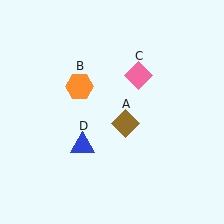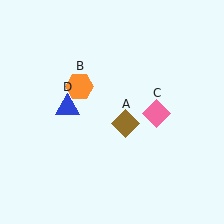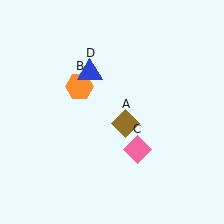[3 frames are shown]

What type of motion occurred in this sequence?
The pink diamond (object C), blue triangle (object D) rotated clockwise around the center of the scene.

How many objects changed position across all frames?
2 objects changed position: pink diamond (object C), blue triangle (object D).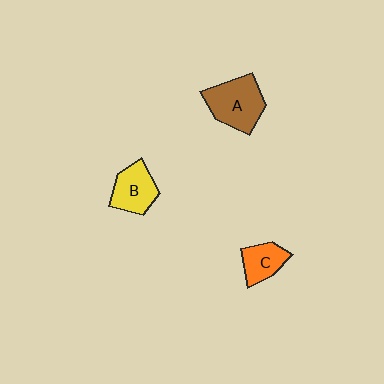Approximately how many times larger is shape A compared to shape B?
Approximately 1.3 times.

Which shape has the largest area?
Shape A (brown).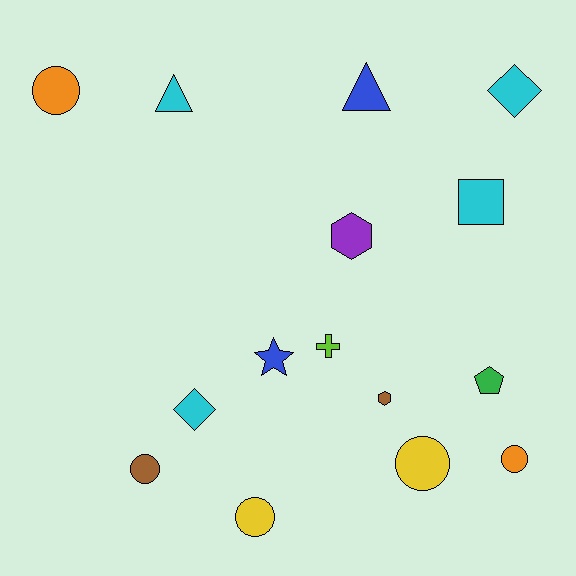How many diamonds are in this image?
There are 2 diamonds.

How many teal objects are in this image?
There are no teal objects.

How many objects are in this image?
There are 15 objects.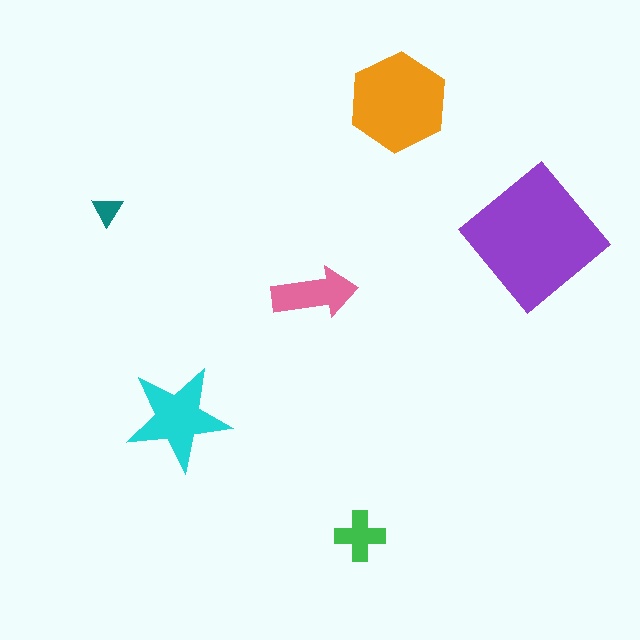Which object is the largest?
The purple diamond.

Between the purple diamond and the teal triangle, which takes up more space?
The purple diamond.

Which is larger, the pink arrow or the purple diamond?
The purple diamond.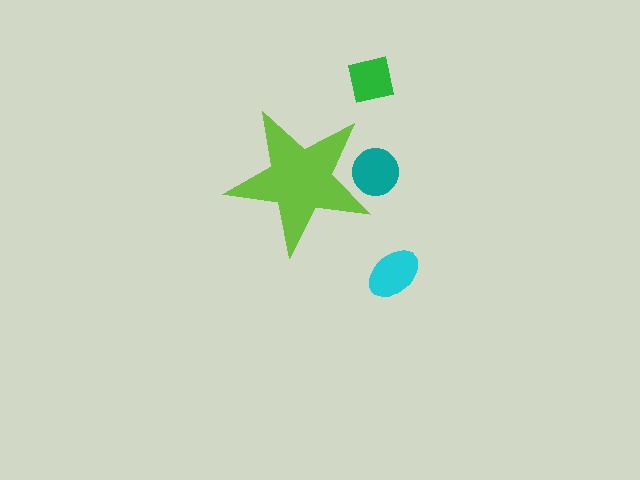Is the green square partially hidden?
No, the green square is fully visible.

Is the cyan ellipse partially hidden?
No, the cyan ellipse is fully visible.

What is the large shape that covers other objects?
A lime star.